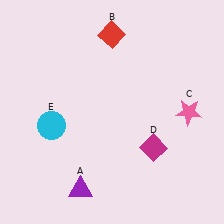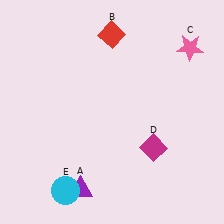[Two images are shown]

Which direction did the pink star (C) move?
The pink star (C) moved up.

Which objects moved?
The objects that moved are: the pink star (C), the cyan circle (E).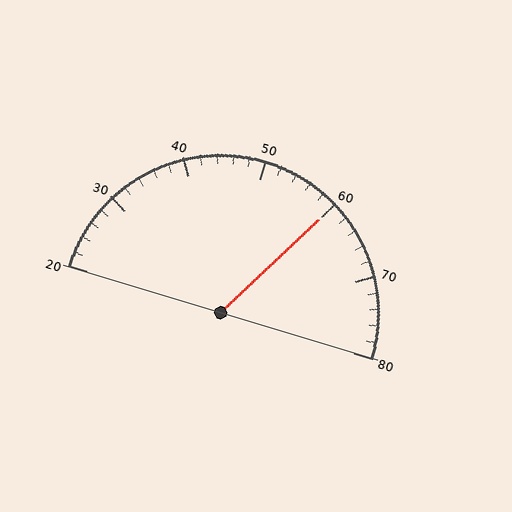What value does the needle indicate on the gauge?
The needle indicates approximately 60.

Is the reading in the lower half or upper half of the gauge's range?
The reading is in the upper half of the range (20 to 80).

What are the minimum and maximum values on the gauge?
The gauge ranges from 20 to 80.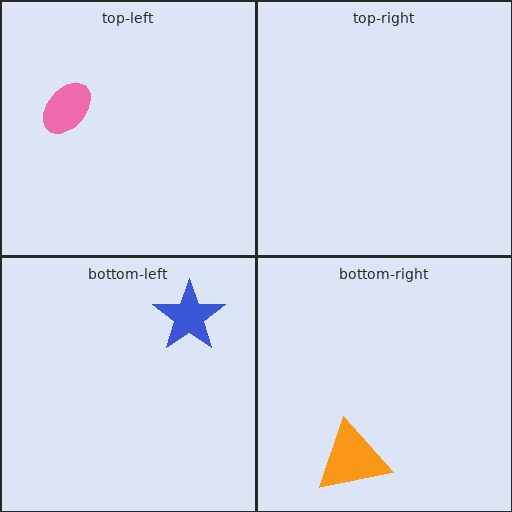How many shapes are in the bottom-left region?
1.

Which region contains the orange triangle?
The bottom-right region.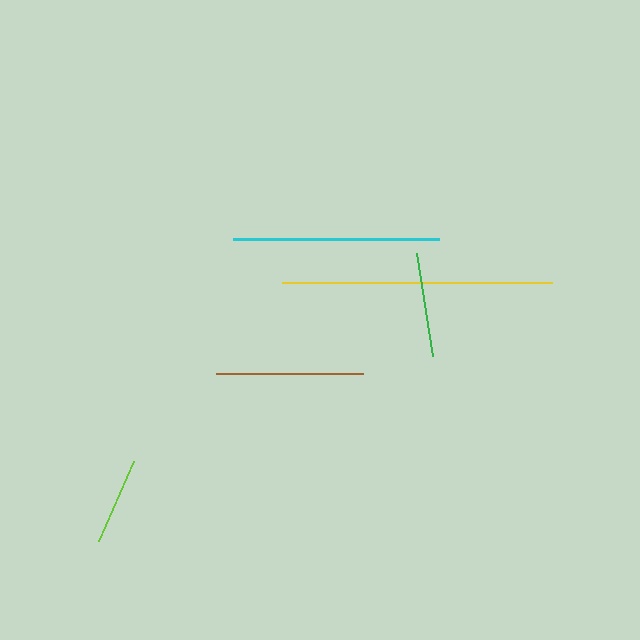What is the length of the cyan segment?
The cyan segment is approximately 206 pixels long.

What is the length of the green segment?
The green segment is approximately 104 pixels long.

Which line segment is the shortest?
The lime line is the shortest at approximately 86 pixels.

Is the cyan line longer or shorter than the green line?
The cyan line is longer than the green line.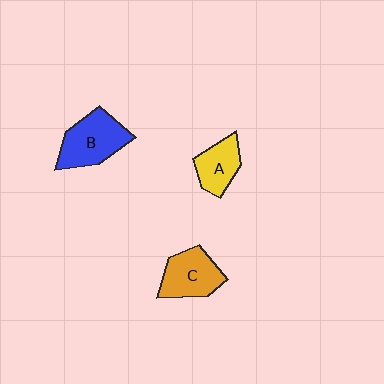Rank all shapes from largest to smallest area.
From largest to smallest: B (blue), C (orange), A (yellow).